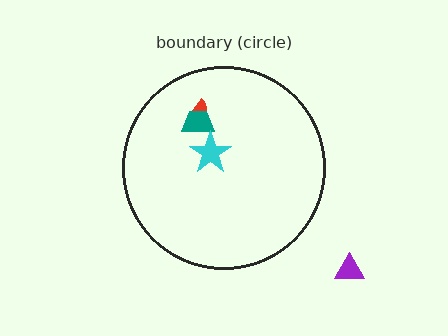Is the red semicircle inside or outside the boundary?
Inside.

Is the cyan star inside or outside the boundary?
Inside.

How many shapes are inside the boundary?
3 inside, 1 outside.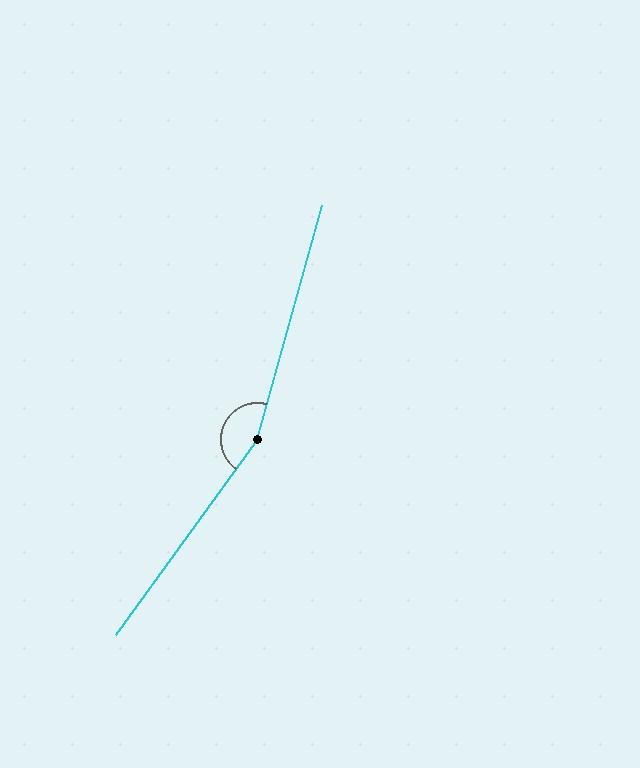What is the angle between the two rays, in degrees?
Approximately 159 degrees.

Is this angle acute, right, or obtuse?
It is obtuse.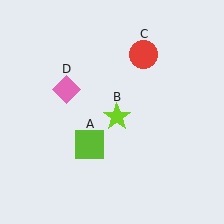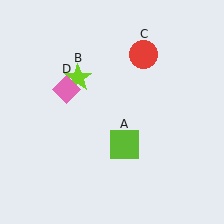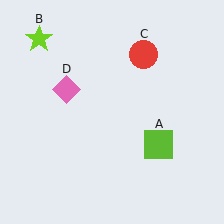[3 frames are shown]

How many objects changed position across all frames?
2 objects changed position: lime square (object A), lime star (object B).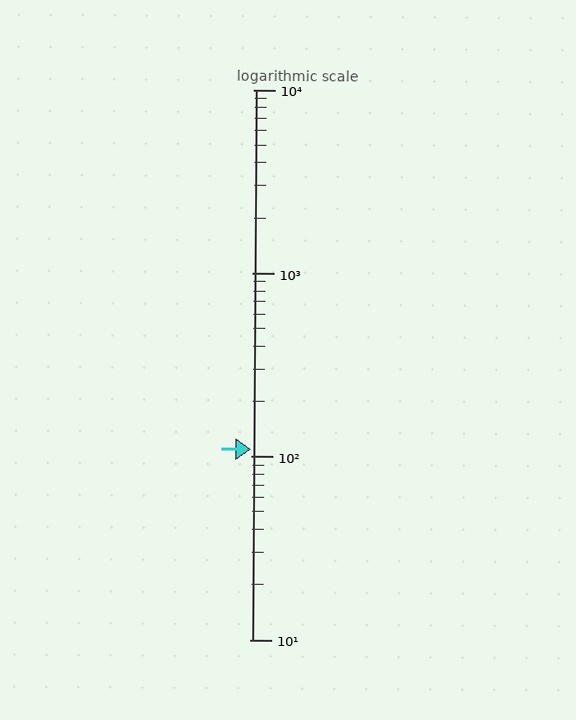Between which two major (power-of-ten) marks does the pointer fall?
The pointer is between 100 and 1000.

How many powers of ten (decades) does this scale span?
The scale spans 3 decades, from 10 to 10000.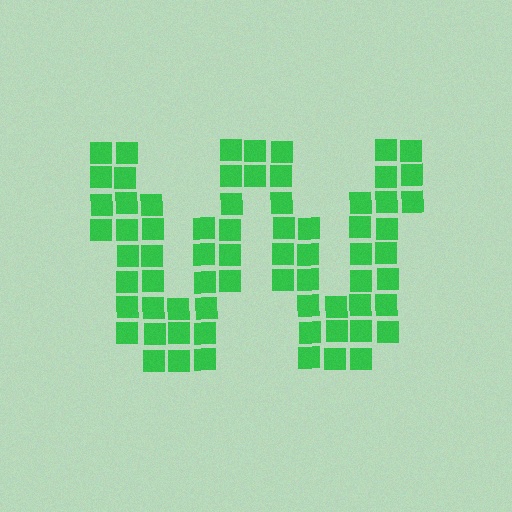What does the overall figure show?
The overall figure shows the letter W.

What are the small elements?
The small elements are squares.